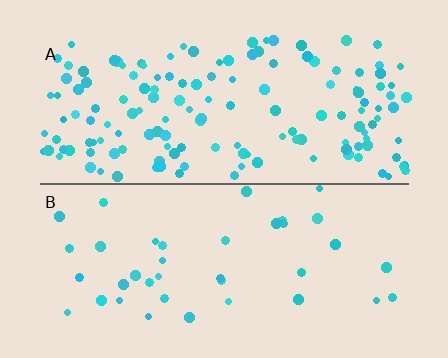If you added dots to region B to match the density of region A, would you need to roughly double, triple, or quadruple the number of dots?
Approximately quadruple.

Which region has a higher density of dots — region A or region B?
A (the top).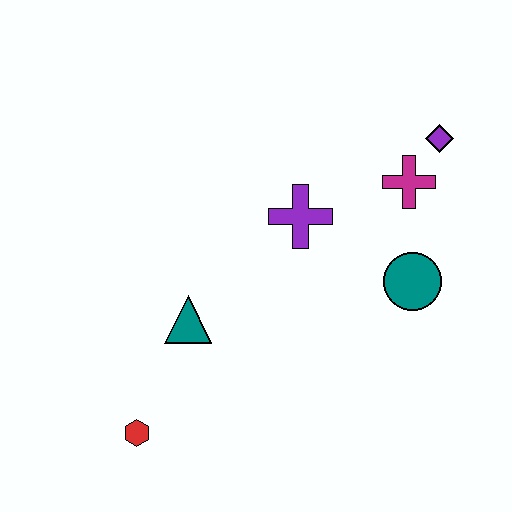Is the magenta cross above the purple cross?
Yes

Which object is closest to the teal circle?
The magenta cross is closest to the teal circle.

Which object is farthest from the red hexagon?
The purple diamond is farthest from the red hexagon.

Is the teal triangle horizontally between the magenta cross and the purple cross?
No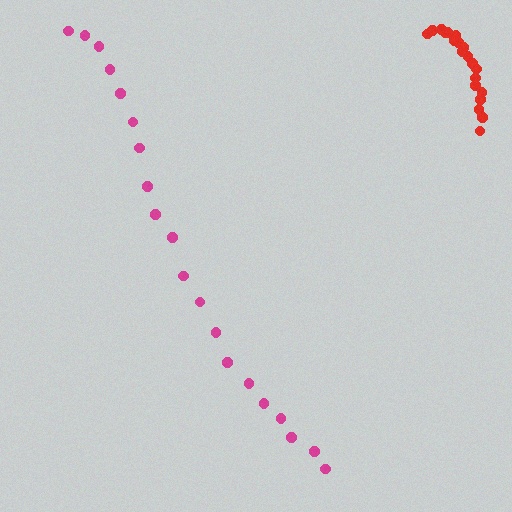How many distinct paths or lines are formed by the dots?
There are 2 distinct paths.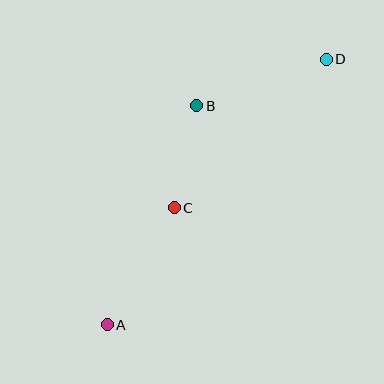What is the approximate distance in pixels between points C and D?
The distance between C and D is approximately 212 pixels.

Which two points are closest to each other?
Points B and C are closest to each other.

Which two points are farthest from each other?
Points A and D are farthest from each other.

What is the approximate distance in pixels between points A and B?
The distance between A and B is approximately 236 pixels.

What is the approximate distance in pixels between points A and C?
The distance between A and C is approximately 135 pixels.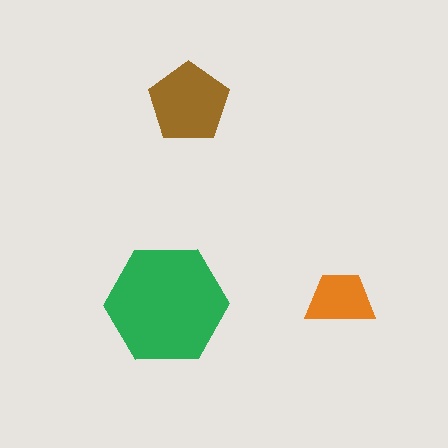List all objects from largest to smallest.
The green hexagon, the brown pentagon, the orange trapezoid.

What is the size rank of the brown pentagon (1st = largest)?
2nd.